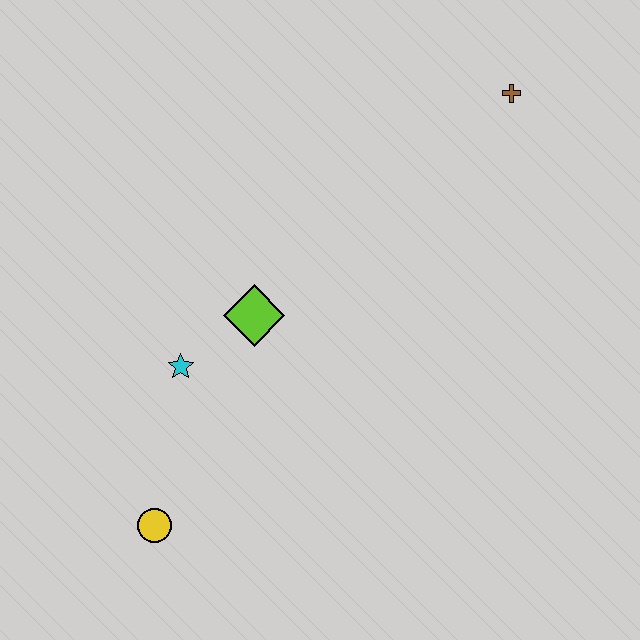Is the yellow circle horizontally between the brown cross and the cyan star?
No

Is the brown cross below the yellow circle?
No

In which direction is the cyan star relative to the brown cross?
The cyan star is to the left of the brown cross.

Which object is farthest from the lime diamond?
The brown cross is farthest from the lime diamond.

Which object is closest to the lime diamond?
The cyan star is closest to the lime diamond.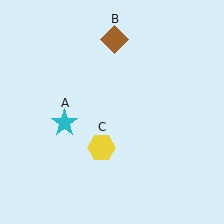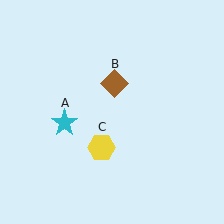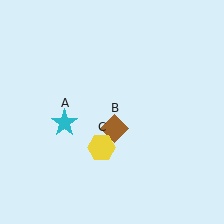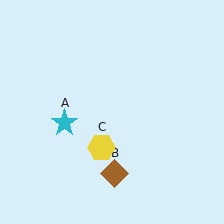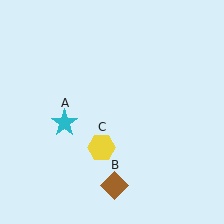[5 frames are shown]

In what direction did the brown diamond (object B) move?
The brown diamond (object B) moved down.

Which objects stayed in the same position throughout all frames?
Cyan star (object A) and yellow hexagon (object C) remained stationary.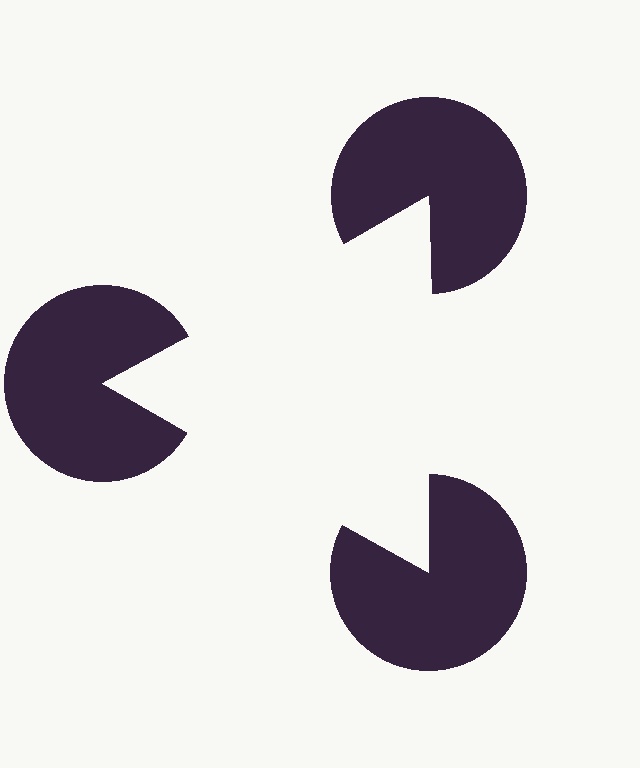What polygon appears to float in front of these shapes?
An illusory triangle — its edges are inferred from the aligned wedge cuts in the pac-man discs, not physically drawn.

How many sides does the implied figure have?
3 sides.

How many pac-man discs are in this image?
There are 3 — one at each vertex of the illusory triangle.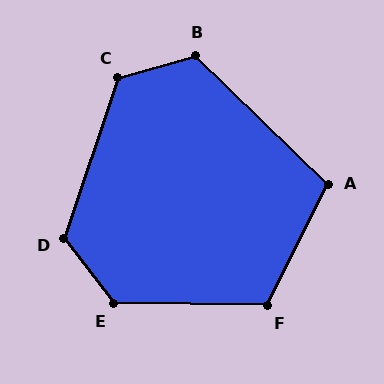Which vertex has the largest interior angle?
E, at approximately 128 degrees.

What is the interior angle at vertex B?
Approximately 120 degrees (obtuse).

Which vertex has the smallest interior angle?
A, at approximately 108 degrees.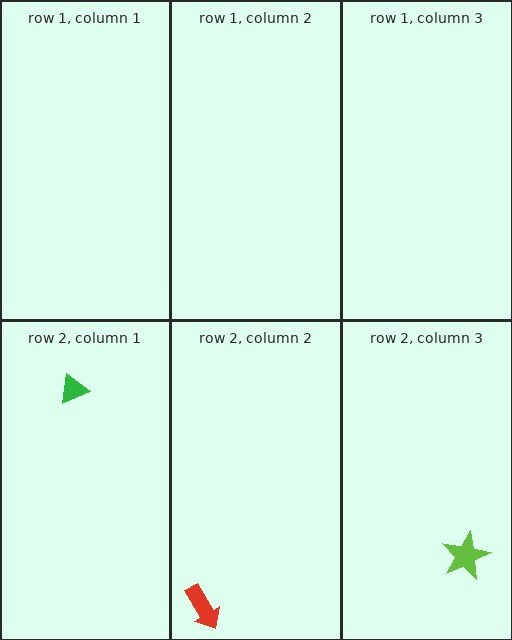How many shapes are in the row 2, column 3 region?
1.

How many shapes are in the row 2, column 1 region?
1.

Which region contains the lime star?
The row 2, column 3 region.